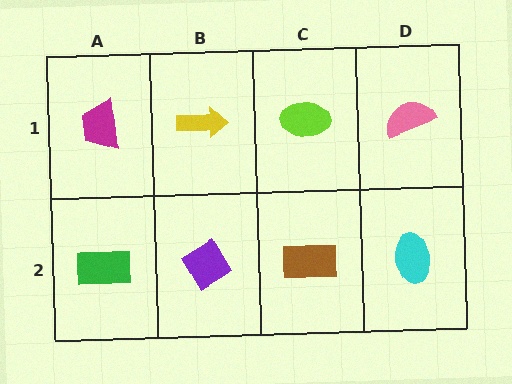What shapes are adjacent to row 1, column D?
A cyan ellipse (row 2, column D), a lime ellipse (row 1, column C).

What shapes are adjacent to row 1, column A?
A green rectangle (row 2, column A), a yellow arrow (row 1, column B).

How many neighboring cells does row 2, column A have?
2.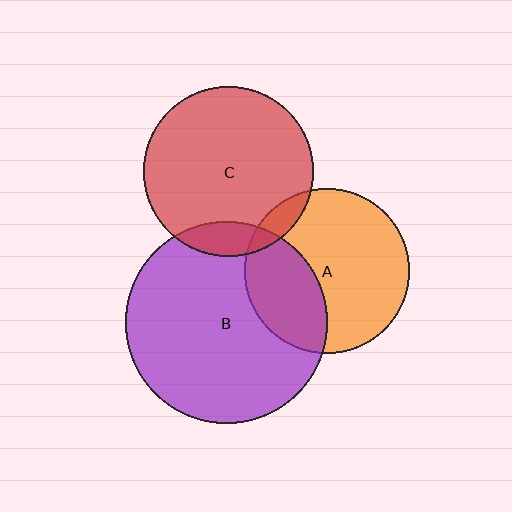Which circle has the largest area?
Circle B (purple).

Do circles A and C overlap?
Yes.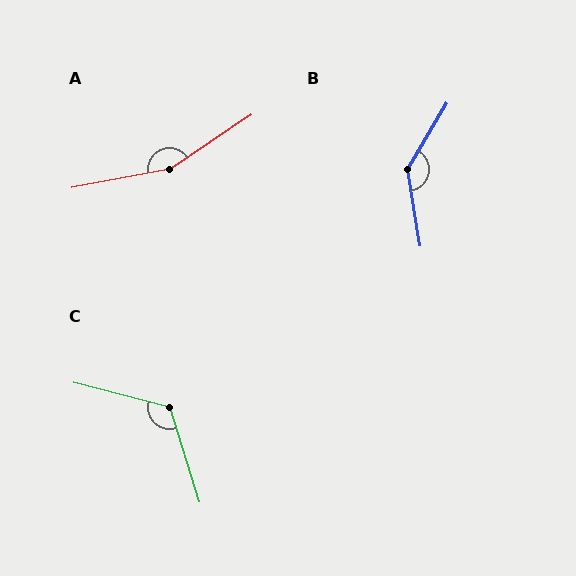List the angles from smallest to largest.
C (122°), B (140°), A (156°).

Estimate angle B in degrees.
Approximately 140 degrees.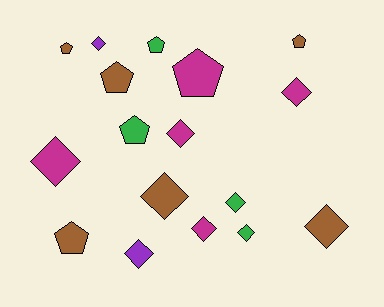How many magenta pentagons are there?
There is 1 magenta pentagon.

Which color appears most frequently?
Brown, with 6 objects.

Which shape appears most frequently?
Diamond, with 10 objects.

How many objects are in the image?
There are 17 objects.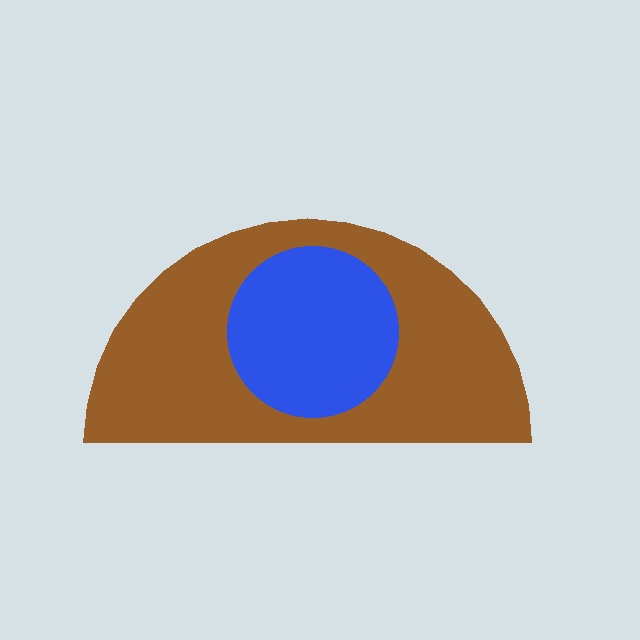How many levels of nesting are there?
2.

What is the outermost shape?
The brown semicircle.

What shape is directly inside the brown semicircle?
The blue circle.